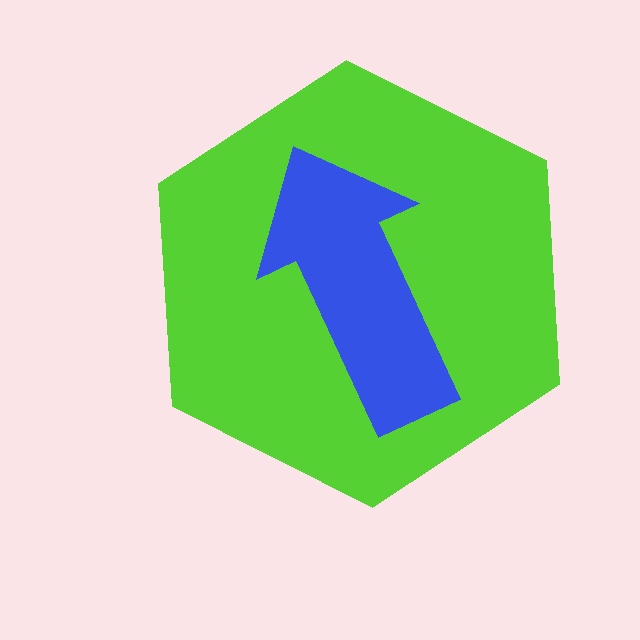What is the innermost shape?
The blue arrow.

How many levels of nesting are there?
2.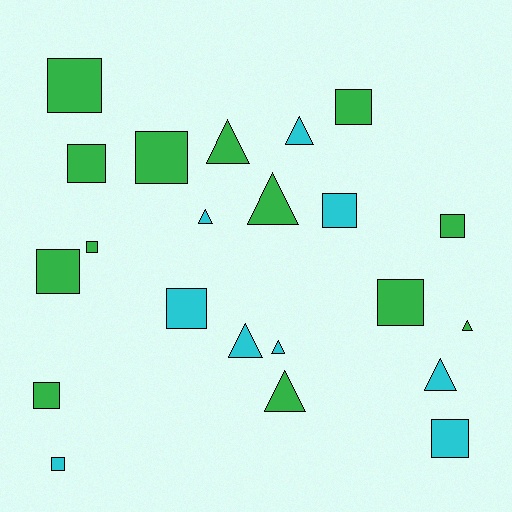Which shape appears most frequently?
Square, with 13 objects.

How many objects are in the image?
There are 22 objects.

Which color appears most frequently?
Green, with 13 objects.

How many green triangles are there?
There are 4 green triangles.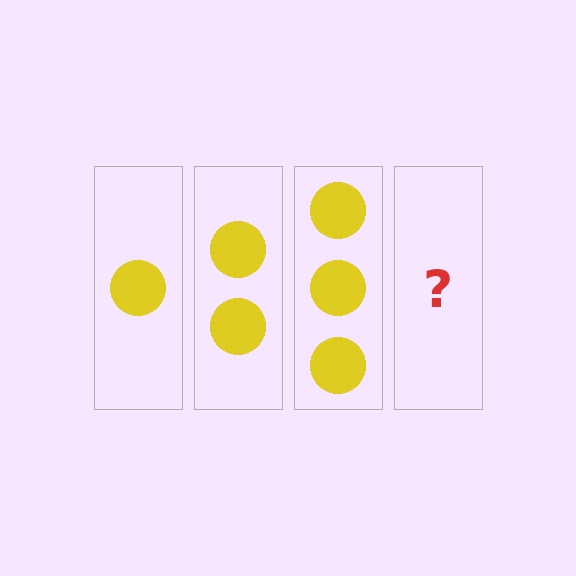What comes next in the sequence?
The next element should be 4 circles.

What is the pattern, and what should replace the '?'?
The pattern is that each step adds one more circle. The '?' should be 4 circles.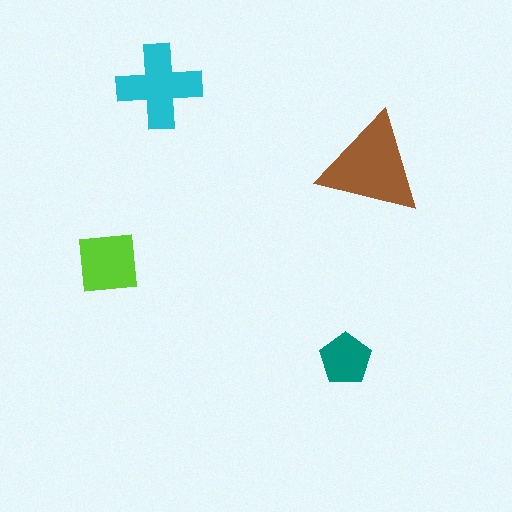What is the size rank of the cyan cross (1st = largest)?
2nd.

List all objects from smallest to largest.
The teal pentagon, the lime square, the cyan cross, the brown triangle.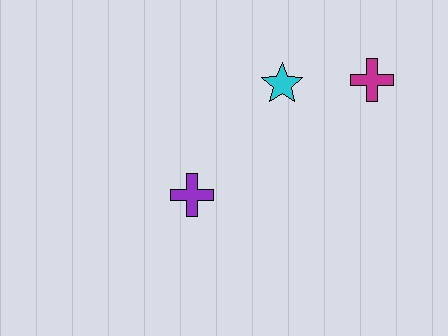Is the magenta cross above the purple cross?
Yes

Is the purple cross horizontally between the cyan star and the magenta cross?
No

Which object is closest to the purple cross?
The cyan star is closest to the purple cross.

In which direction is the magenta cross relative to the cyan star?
The magenta cross is to the right of the cyan star.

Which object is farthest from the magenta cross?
The purple cross is farthest from the magenta cross.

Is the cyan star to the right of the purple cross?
Yes